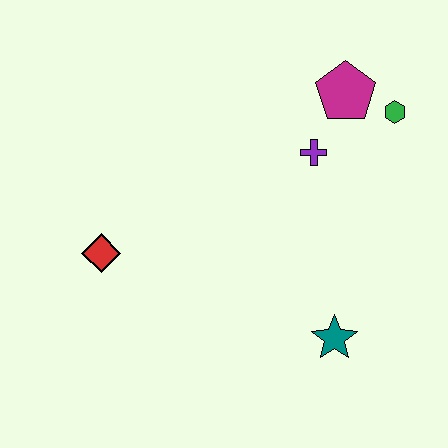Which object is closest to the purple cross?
The magenta pentagon is closest to the purple cross.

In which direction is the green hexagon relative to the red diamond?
The green hexagon is to the right of the red diamond.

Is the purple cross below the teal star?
No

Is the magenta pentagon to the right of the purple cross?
Yes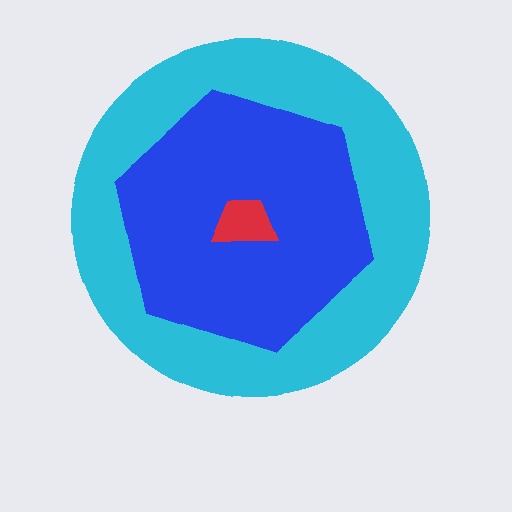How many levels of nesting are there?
3.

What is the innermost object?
The red trapezoid.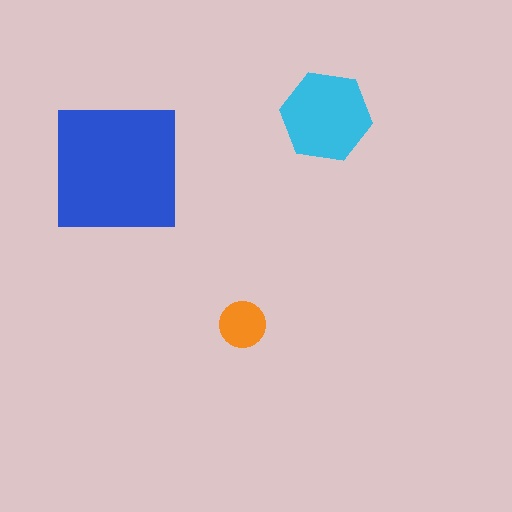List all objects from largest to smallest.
The blue square, the cyan hexagon, the orange circle.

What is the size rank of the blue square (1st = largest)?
1st.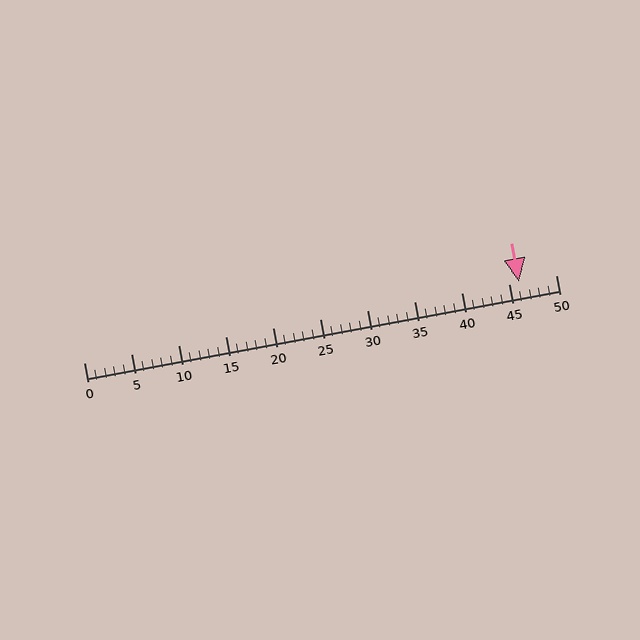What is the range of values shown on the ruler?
The ruler shows values from 0 to 50.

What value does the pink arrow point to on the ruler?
The pink arrow points to approximately 46.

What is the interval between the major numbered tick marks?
The major tick marks are spaced 5 units apart.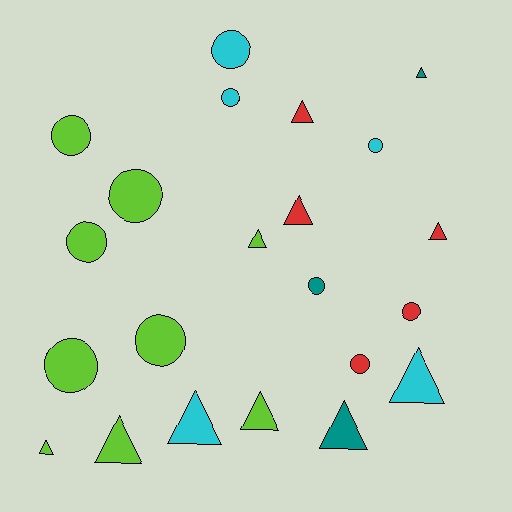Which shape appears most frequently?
Triangle, with 11 objects.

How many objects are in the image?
There are 22 objects.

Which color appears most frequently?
Lime, with 9 objects.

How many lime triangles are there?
There are 4 lime triangles.